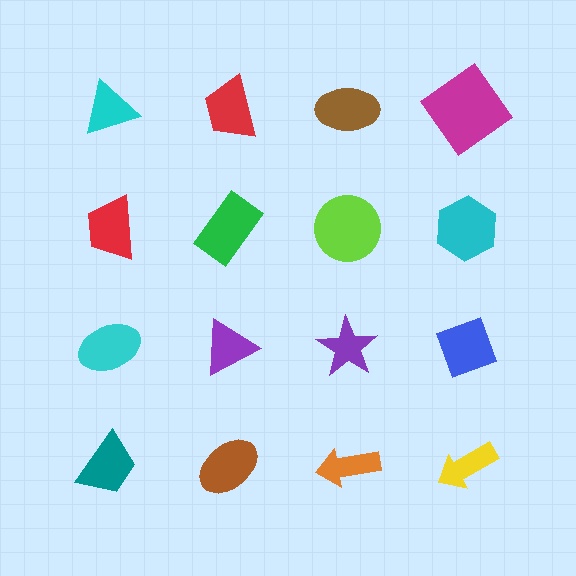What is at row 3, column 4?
A blue diamond.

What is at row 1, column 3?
A brown ellipse.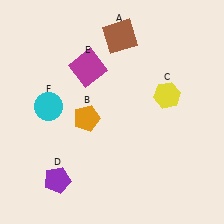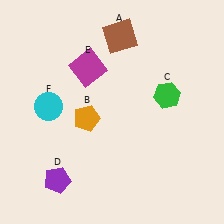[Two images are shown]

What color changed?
The hexagon (C) changed from yellow in Image 1 to green in Image 2.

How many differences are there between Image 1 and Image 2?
There is 1 difference between the two images.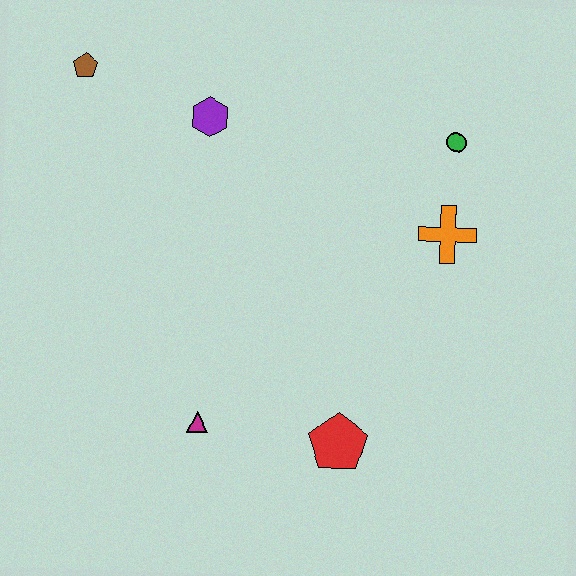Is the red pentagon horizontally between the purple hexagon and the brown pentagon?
No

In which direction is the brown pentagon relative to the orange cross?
The brown pentagon is to the left of the orange cross.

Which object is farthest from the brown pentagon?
The red pentagon is farthest from the brown pentagon.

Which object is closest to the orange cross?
The green circle is closest to the orange cross.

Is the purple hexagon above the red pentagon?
Yes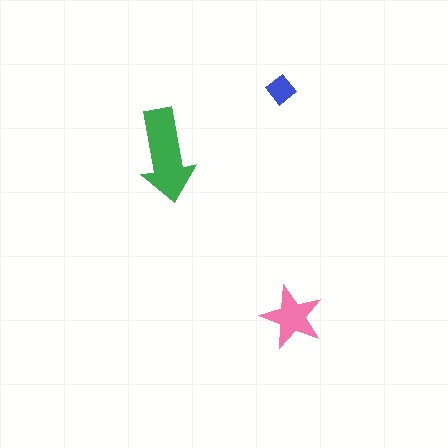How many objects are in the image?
There are 3 objects in the image.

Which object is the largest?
The green arrow.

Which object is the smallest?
The blue diamond.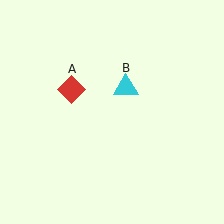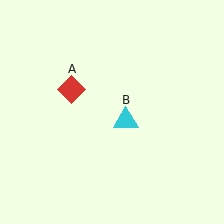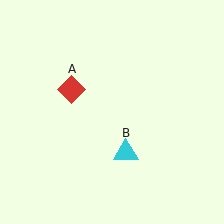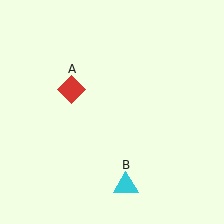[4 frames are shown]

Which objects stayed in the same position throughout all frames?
Red diamond (object A) remained stationary.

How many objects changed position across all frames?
1 object changed position: cyan triangle (object B).